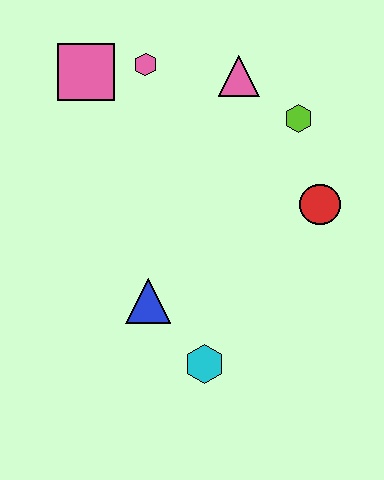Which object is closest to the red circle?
The lime hexagon is closest to the red circle.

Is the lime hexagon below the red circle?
No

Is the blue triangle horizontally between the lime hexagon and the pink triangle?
No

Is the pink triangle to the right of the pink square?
Yes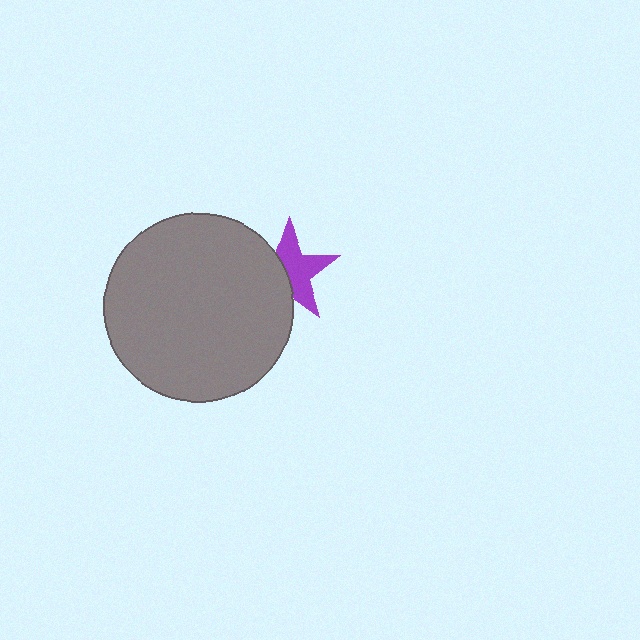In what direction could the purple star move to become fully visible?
The purple star could move right. That would shift it out from behind the gray circle entirely.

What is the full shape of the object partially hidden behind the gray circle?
The partially hidden object is a purple star.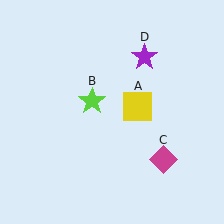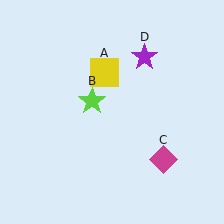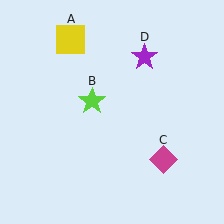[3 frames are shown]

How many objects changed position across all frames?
1 object changed position: yellow square (object A).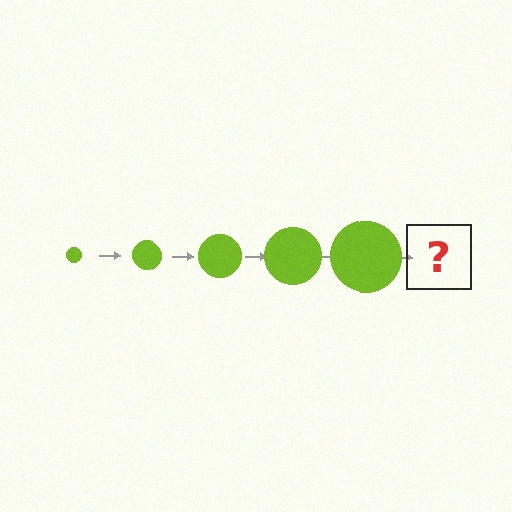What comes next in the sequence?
The next element should be a lime circle, larger than the previous one.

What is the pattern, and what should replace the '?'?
The pattern is that the circle gets progressively larger each step. The '?' should be a lime circle, larger than the previous one.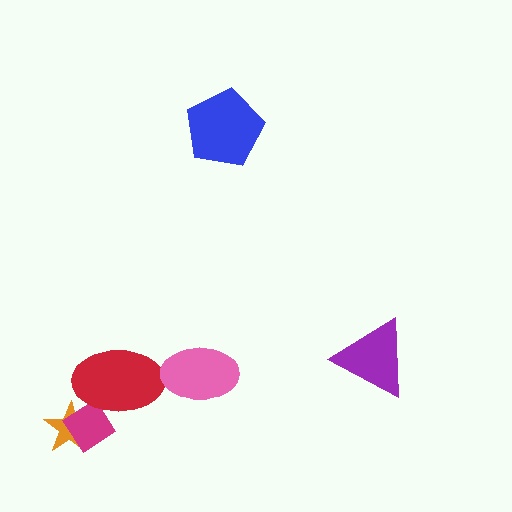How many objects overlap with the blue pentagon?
0 objects overlap with the blue pentagon.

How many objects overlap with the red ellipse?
1 object overlaps with the red ellipse.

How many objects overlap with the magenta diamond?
2 objects overlap with the magenta diamond.